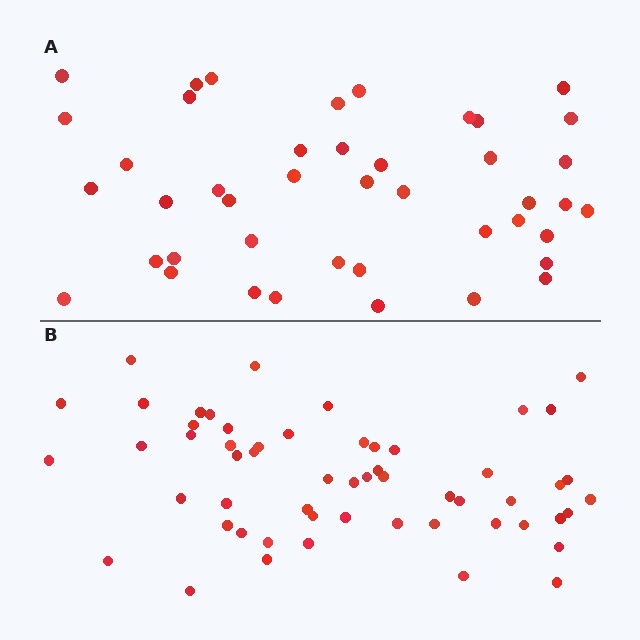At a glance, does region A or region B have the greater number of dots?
Region B (the bottom region) has more dots.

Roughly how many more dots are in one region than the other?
Region B has approximately 15 more dots than region A.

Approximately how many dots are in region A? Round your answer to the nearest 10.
About 40 dots. (The exact count is 43, which rounds to 40.)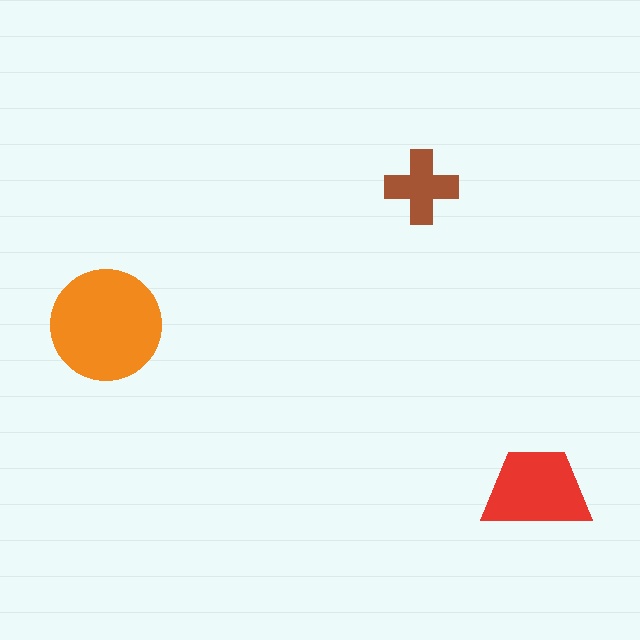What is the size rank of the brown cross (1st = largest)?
3rd.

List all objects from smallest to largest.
The brown cross, the red trapezoid, the orange circle.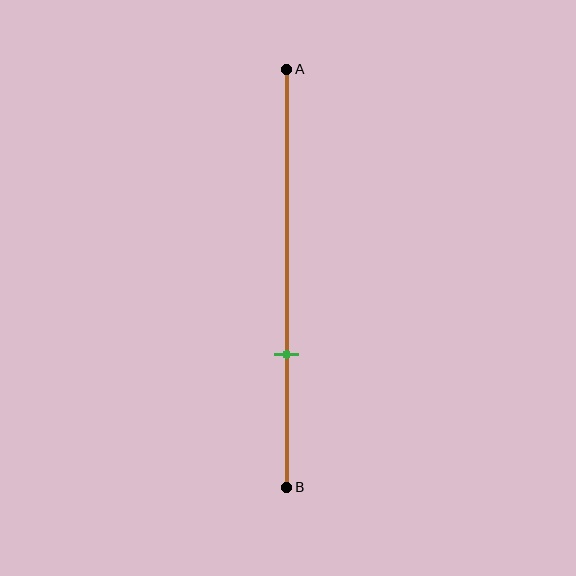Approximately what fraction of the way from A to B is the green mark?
The green mark is approximately 70% of the way from A to B.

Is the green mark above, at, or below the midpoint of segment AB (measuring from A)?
The green mark is below the midpoint of segment AB.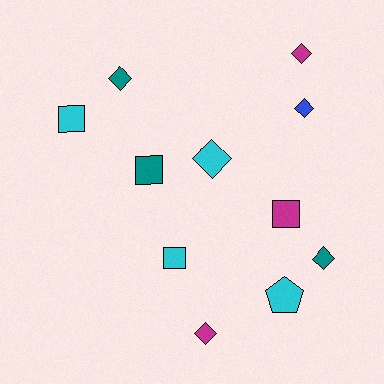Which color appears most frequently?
Cyan, with 4 objects.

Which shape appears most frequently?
Diamond, with 6 objects.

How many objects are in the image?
There are 11 objects.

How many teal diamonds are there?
There are 2 teal diamonds.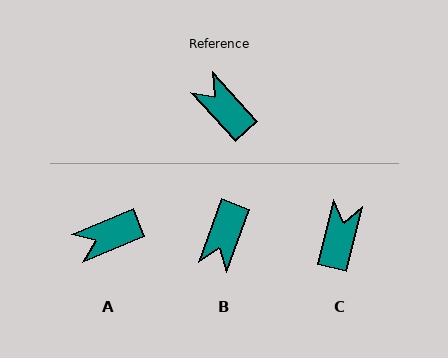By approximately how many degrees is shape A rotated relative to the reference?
Approximately 70 degrees counter-clockwise.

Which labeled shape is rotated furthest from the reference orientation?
B, about 118 degrees away.